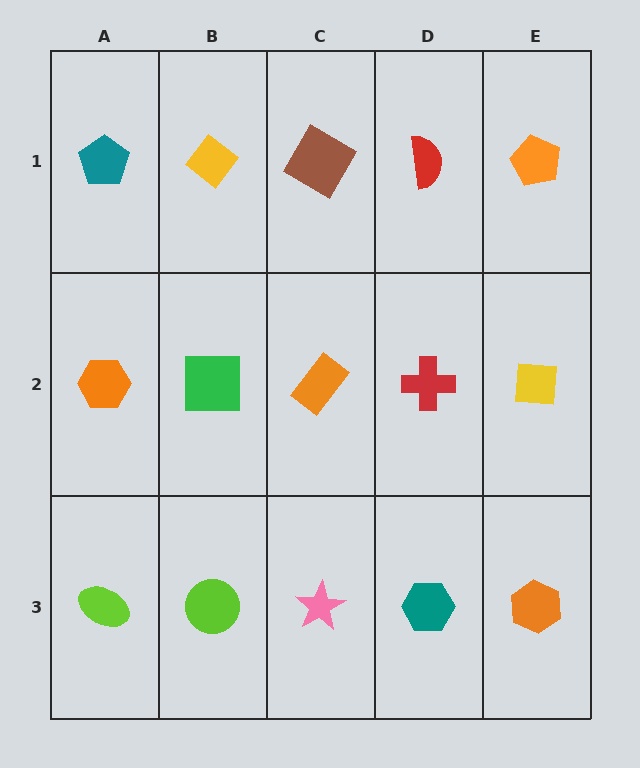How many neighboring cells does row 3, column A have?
2.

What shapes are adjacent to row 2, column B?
A yellow diamond (row 1, column B), a lime circle (row 3, column B), an orange hexagon (row 2, column A), an orange rectangle (row 2, column C).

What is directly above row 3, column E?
A yellow square.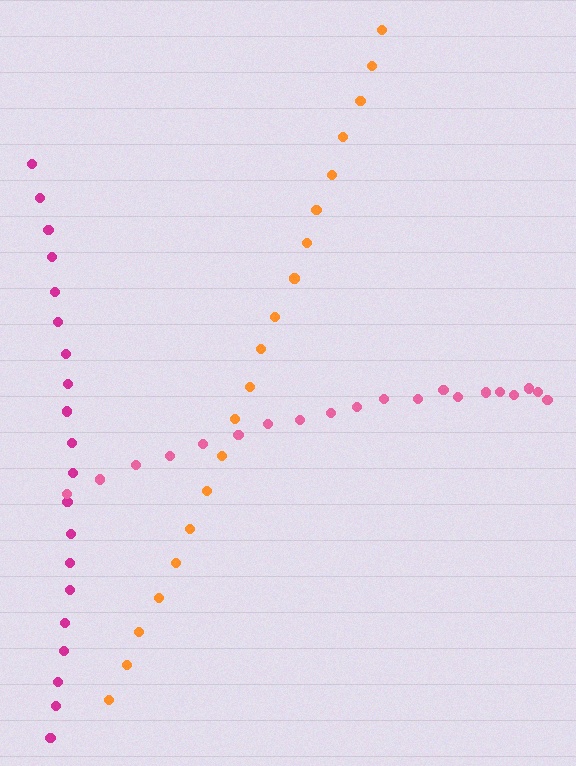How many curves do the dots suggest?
There are 3 distinct paths.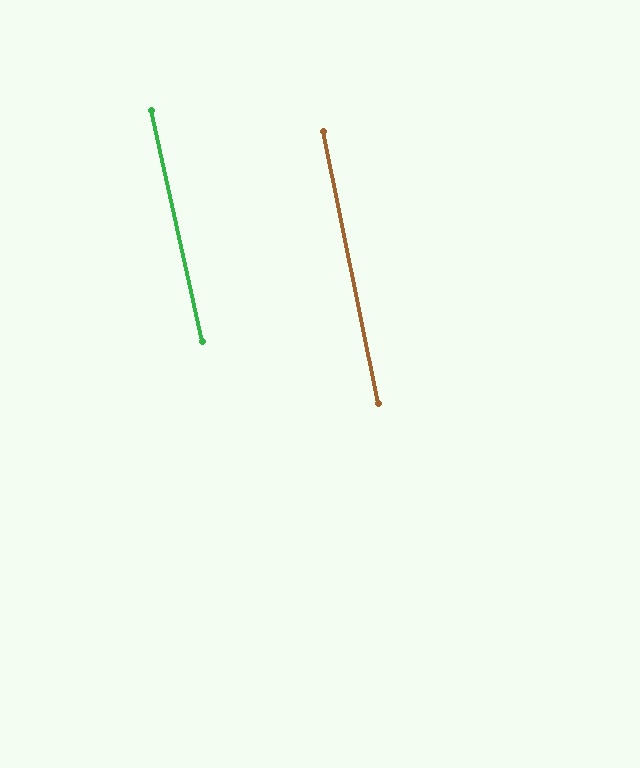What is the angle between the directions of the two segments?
Approximately 1 degree.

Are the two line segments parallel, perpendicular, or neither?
Parallel — their directions differ by only 1.2°.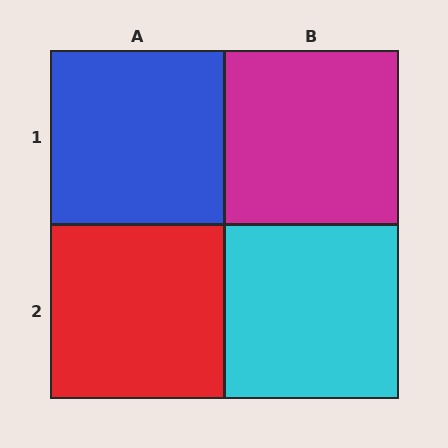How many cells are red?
1 cell is red.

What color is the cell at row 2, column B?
Cyan.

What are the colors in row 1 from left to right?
Blue, magenta.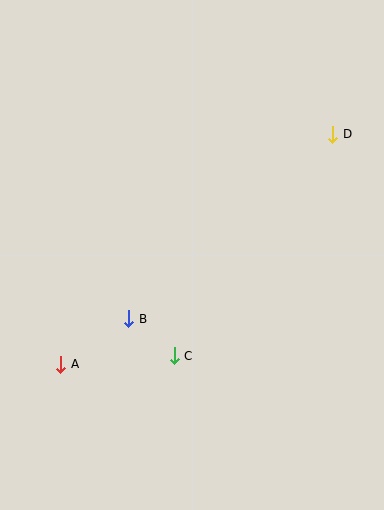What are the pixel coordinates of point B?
Point B is at (129, 319).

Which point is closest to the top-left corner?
Point B is closest to the top-left corner.